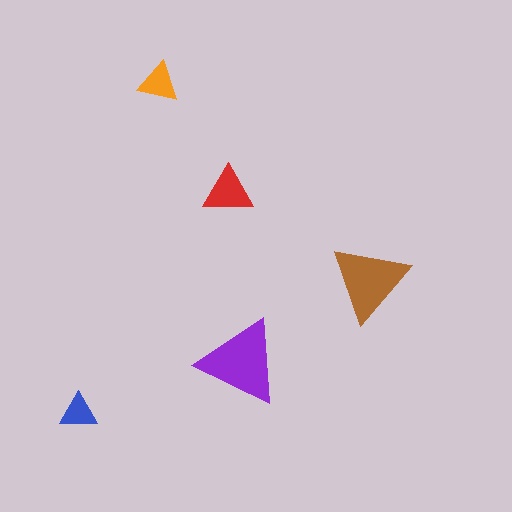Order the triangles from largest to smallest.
the purple one, the brown one, the red one, the orange one, the blue one.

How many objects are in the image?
There are 5 objects in the image.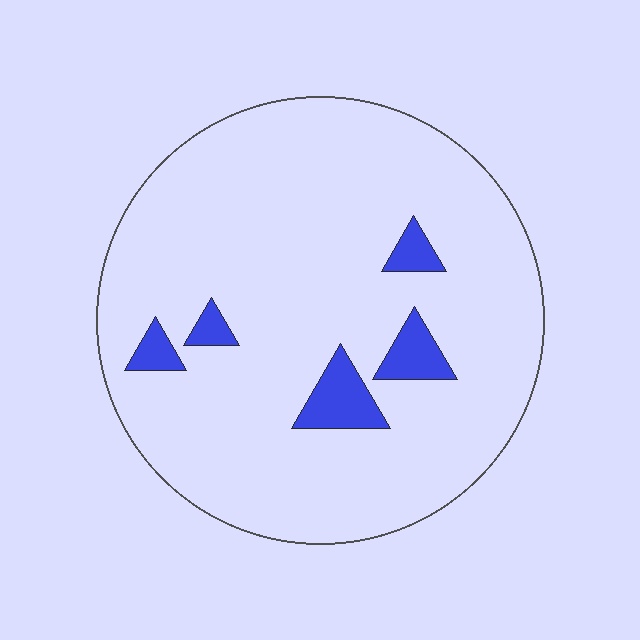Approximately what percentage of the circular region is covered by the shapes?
Approximately 10%.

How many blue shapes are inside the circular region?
5.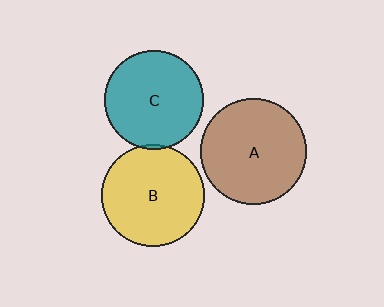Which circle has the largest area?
Circle A (brown).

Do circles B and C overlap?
Yes.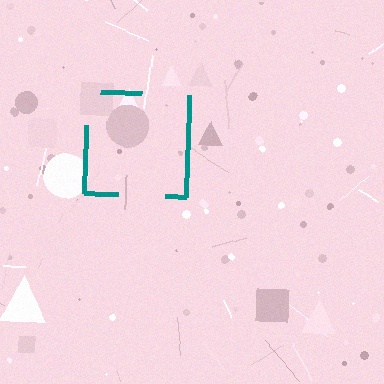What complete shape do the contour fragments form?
The contour fragments form a square.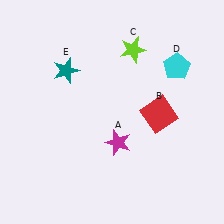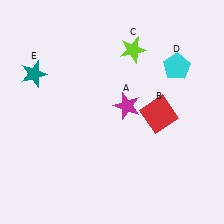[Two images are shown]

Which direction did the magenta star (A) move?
The magenta star (A) moved up.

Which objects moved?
The objects that moved are: the magenta star (A), the teal star (E).